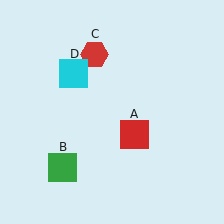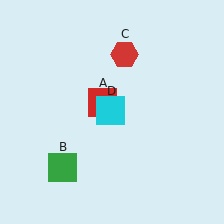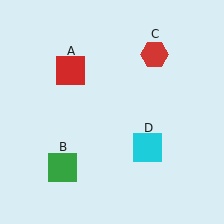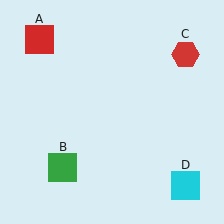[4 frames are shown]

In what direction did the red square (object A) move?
The red square (object A) moved up and to the left.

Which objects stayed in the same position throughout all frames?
Green square (object B) remained stationary.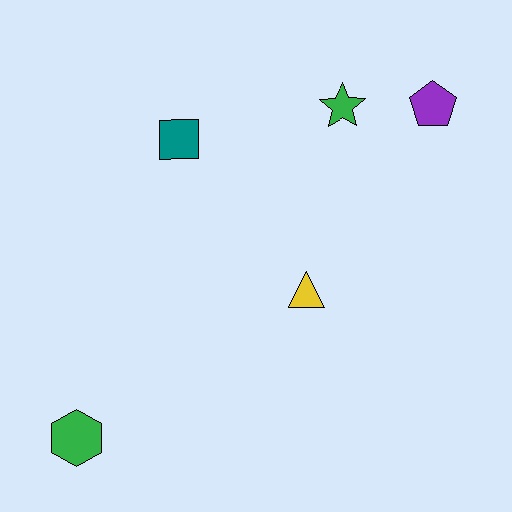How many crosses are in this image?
There are no crosses.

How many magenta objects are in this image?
There are no magenta objects.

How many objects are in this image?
There are 5 objects.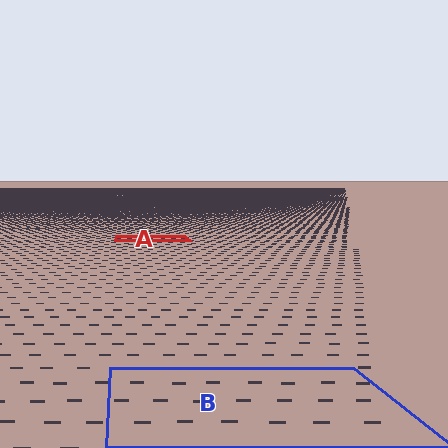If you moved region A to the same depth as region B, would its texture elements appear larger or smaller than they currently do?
They would appear larger. At a closer depth, the same texture elements are projected at a bigger on-screen size.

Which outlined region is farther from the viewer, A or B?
Region A is farther from the viewer — the texture elements inside it appear smaller and more densely packed.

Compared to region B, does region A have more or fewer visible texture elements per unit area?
Region A has more texture elements per unit area — they are packed more densely because it is farther away.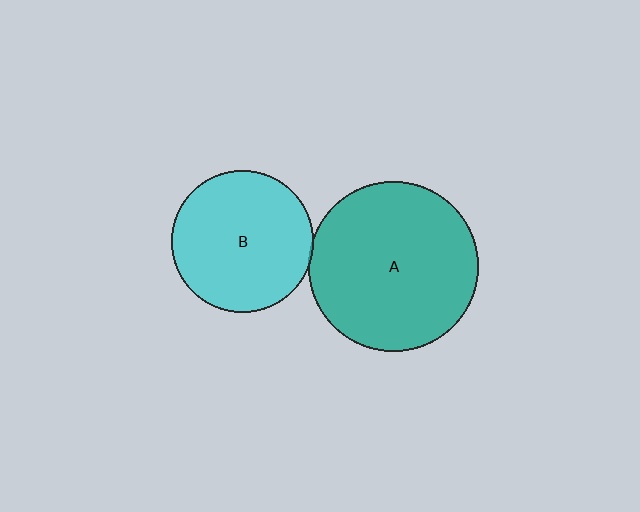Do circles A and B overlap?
Yes.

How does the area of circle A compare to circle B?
Approximately 1.4 times.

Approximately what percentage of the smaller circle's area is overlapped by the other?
Approximately 5%.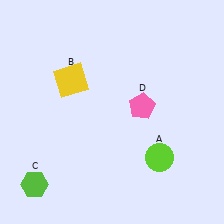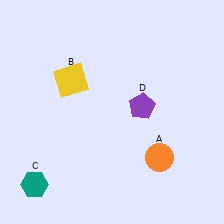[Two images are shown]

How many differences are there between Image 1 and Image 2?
There are 3 differences between the two images.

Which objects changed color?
A changed from lime to orange. C changed from lime to teal. D changed from pink to purple.